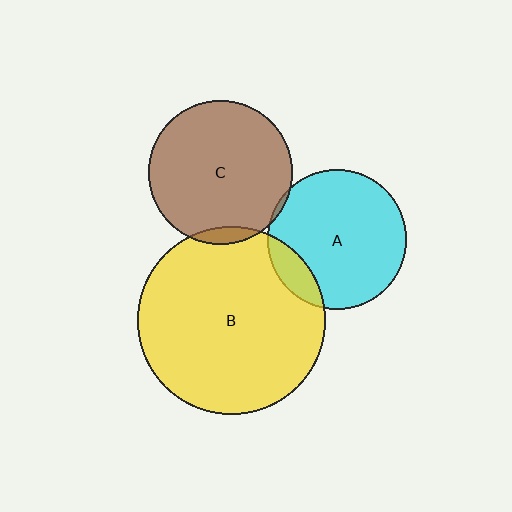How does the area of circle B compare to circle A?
Approximately 1.8 times.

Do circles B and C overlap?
Yes.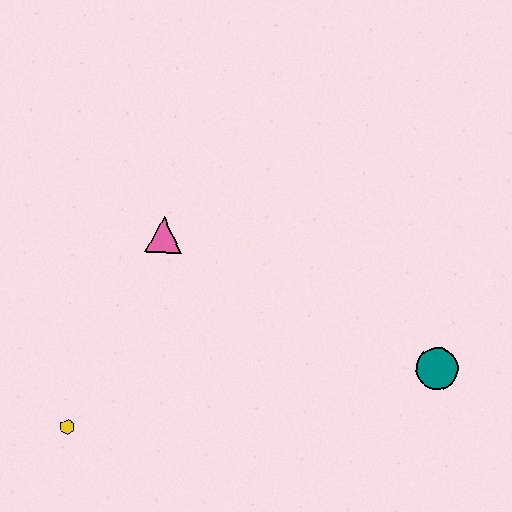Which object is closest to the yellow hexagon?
The pink triangle is closest to the yellow hexagon.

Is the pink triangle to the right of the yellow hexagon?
Yes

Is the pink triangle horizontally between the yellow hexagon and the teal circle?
Yes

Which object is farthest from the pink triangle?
The teal circle is farthest from the pink triangle.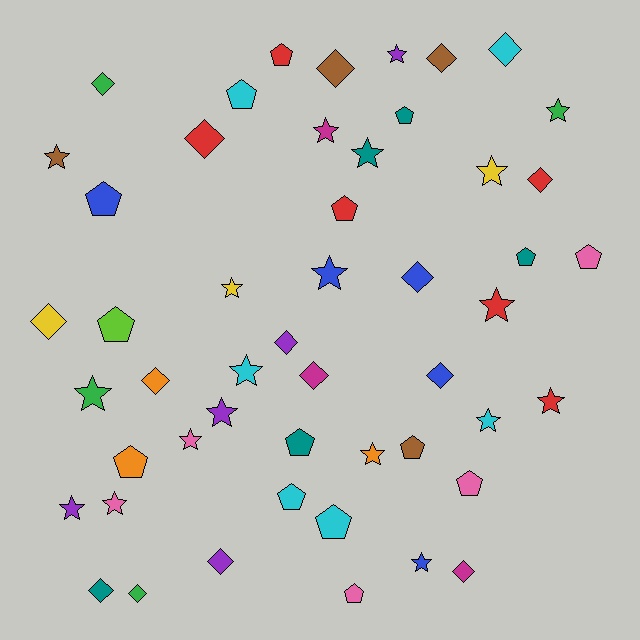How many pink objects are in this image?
There are 5 pink objects.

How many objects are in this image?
There are 50 objects.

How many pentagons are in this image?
There are 15 pentagons.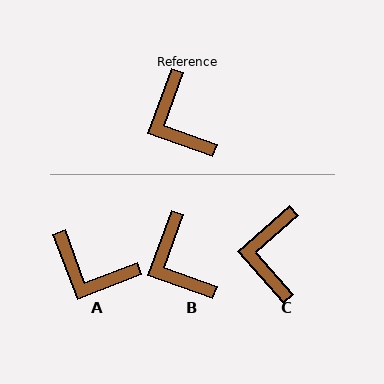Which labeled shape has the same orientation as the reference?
B.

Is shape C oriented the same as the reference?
No, it is off by about 29 degrees.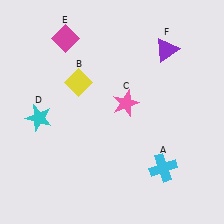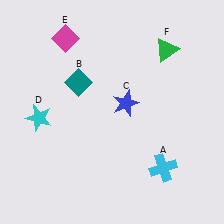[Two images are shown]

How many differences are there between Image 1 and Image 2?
There are 3 differences between the two images.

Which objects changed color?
B changed from yellow to teal. C changed from pink to blue. F changed from purple to green.